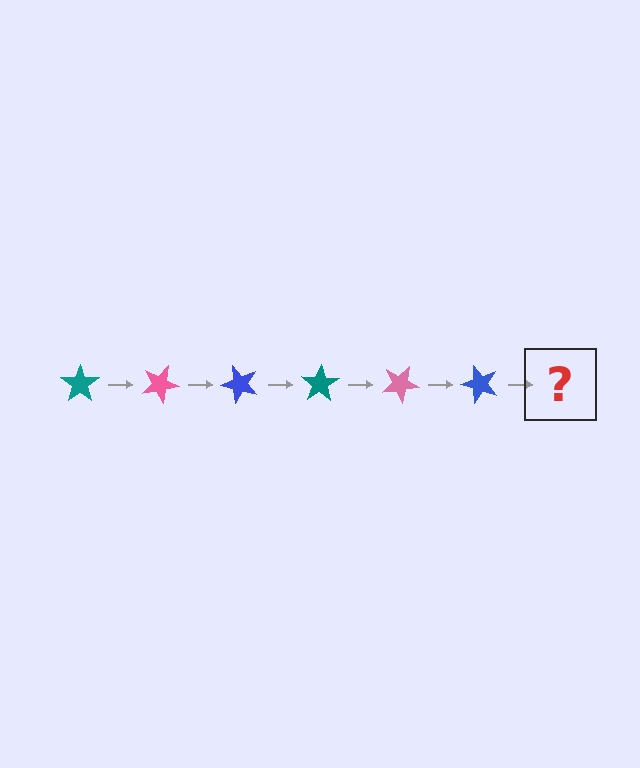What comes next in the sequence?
The next element should be a teal star, rotated 150 degrees from the start.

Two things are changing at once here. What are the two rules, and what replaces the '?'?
The two rules are that it rotates 25 degrees each step and the color cycles through teal, pink, and blue. The '?' should be a teal star, rotated 150 degrees from the start.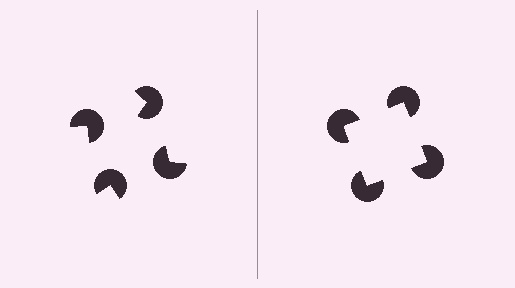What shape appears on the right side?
An illusory square.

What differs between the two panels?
The pac-man discs are positioned identically on both sides; only the wedge orientations differ. On the right they align to a square; on the left they are misaligned.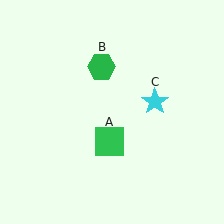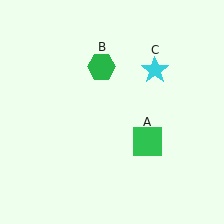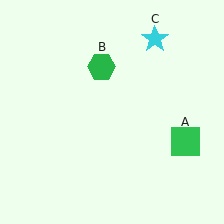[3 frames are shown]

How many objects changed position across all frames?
2 objects changed position: green square (object A), cyan star (object C).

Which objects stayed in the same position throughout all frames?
Green hexagon (object B) remained stationary.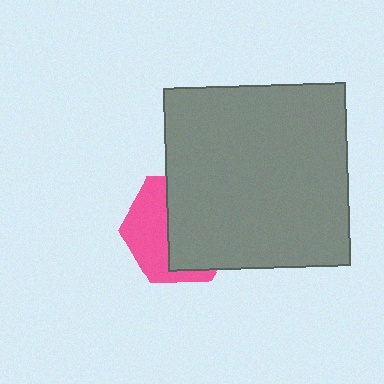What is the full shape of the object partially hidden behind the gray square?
The partially hidden object is a pink hexagon.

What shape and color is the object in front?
The object in front is a gray square.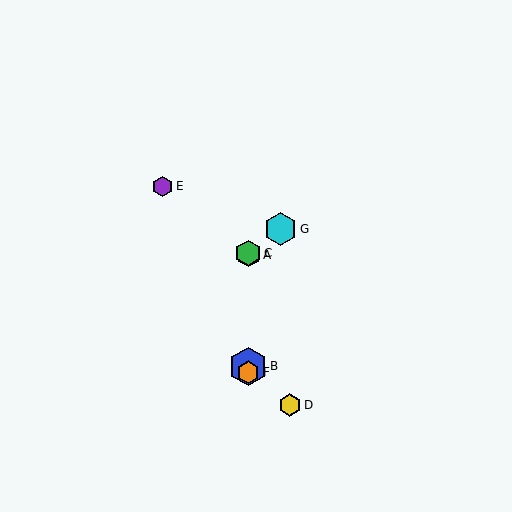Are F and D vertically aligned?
No, F is at x≈248 and D is at x≈290.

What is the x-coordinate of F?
Object F is at x≈248.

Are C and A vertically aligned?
Yes, both are at x≈248.